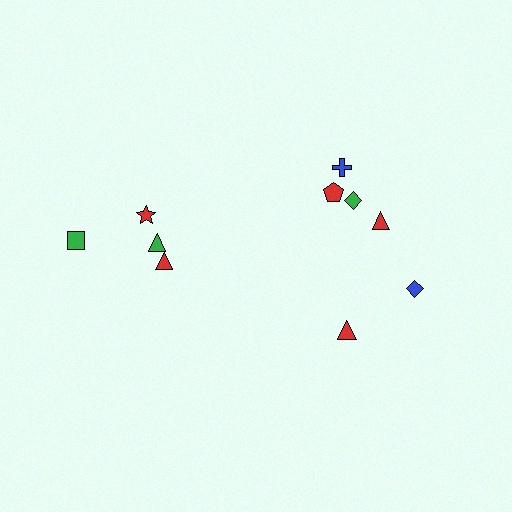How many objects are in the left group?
There are 4 objects.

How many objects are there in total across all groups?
There are 10 objects.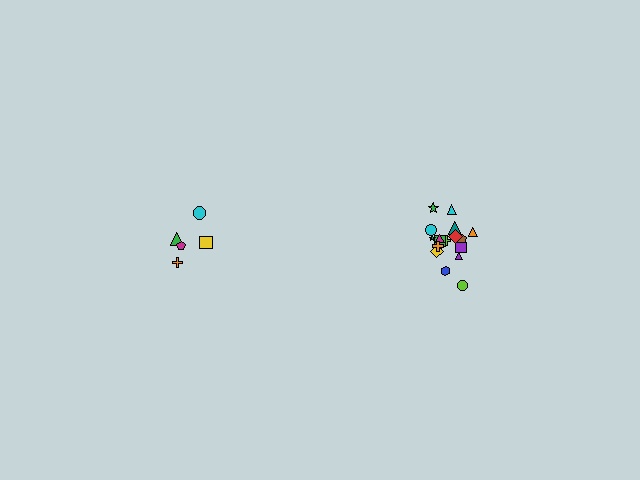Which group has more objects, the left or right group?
The right group.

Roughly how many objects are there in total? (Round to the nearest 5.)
Roughly 25 objects in total.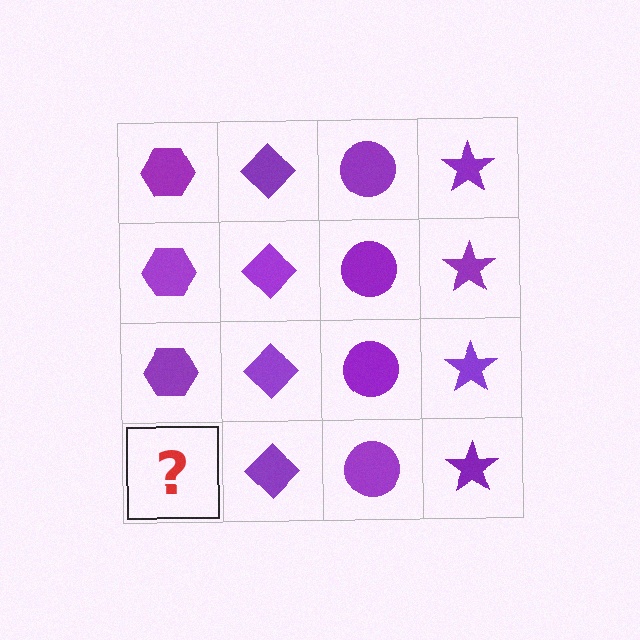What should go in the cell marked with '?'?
The missing cell should contain a purple hexagon.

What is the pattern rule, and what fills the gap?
The rule is that each column has a consistent shape. The gap should be filled with a purple hexagon.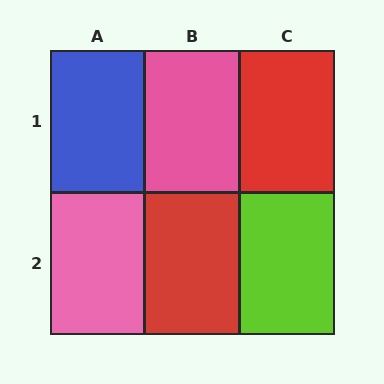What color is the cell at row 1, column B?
Pink.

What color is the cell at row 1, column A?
Blue.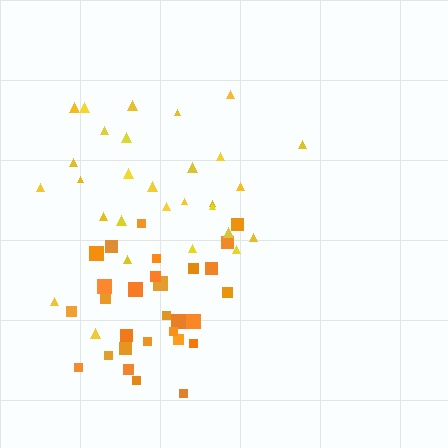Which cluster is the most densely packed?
Orange.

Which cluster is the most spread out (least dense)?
Yellow.